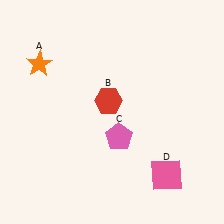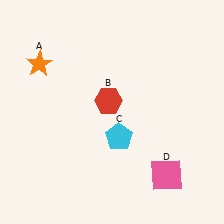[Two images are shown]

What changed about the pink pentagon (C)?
In Image 1, C is pink. In Image 2, it changed to cyan.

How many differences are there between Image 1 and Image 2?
There is 1 difference between the two images.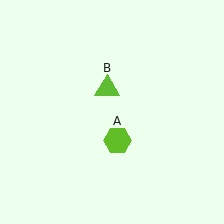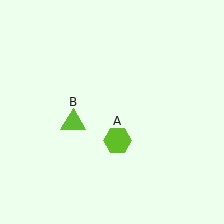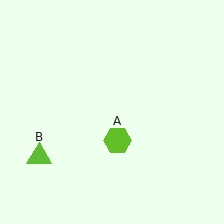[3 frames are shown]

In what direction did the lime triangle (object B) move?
The lime triangle (object B) moved down and to the left.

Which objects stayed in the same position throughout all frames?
Lime hexagon (object A) remained stationary.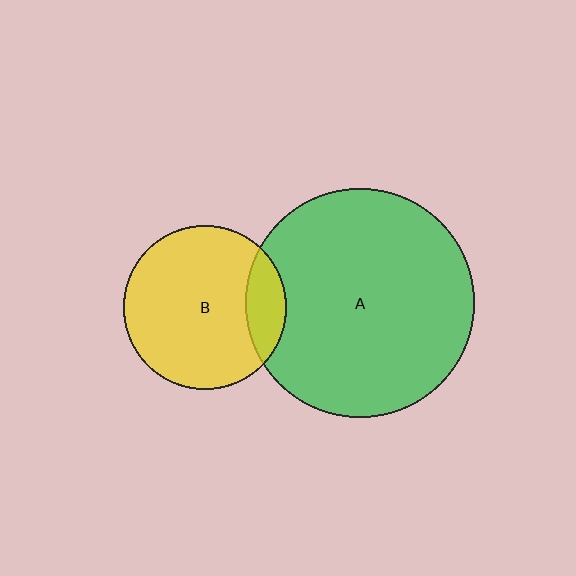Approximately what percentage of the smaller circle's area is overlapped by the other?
Approximately 15%.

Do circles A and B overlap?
Yes.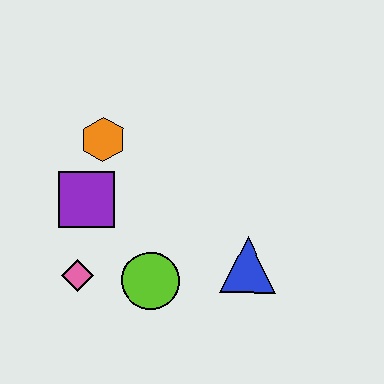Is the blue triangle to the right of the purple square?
Yes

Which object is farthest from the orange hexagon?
The blue triangle is farthest from the orange hexagon.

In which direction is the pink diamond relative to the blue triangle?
The pink diamond is to the left of the blue triangle.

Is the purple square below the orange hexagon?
Yes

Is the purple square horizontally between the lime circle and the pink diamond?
Yes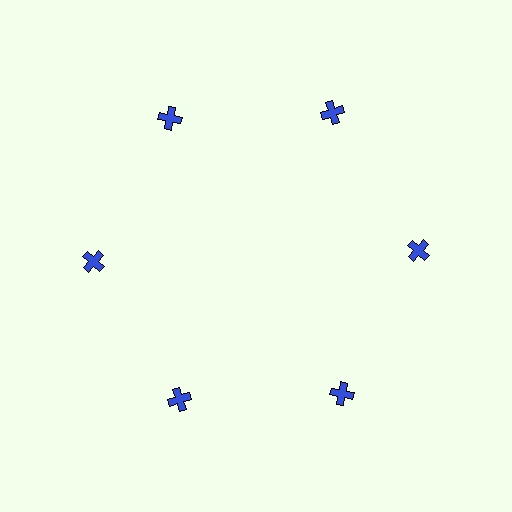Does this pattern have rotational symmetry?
Yes, this pattern has 6-fold rotational symmetry. It looks the same after rotating 60 degrees around the center.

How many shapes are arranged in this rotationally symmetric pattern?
There are 6 shapes, arranged in 6 groups of 1.